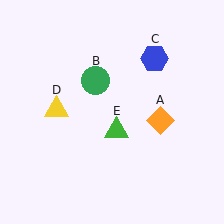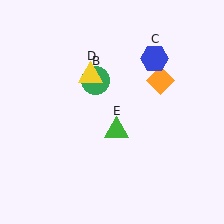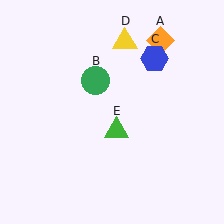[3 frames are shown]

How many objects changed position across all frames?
2 objects changed position: orange diamond (object A), yellow triangle (object D).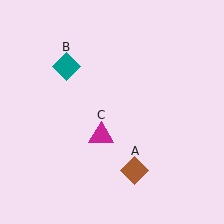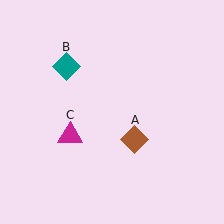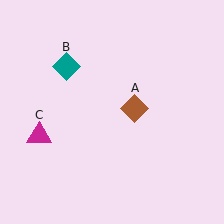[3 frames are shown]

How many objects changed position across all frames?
2 objects changed position: brown diamond (object A), magenta triangle (object C).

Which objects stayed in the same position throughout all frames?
Teal diamond (object B) remained stationary.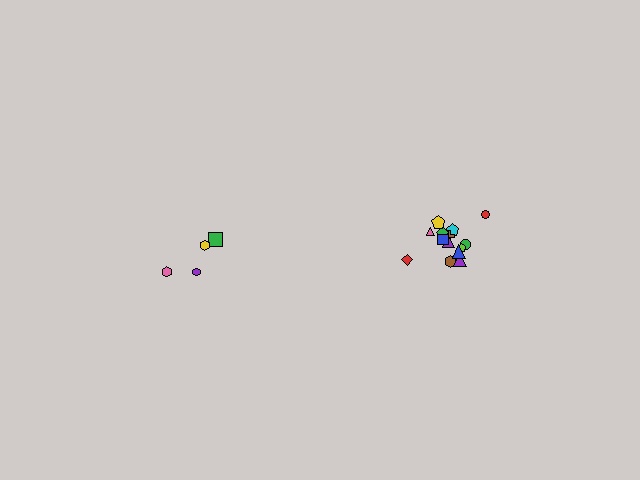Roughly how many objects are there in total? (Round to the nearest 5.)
Roughly 20 objects in total.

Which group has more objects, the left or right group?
The right group.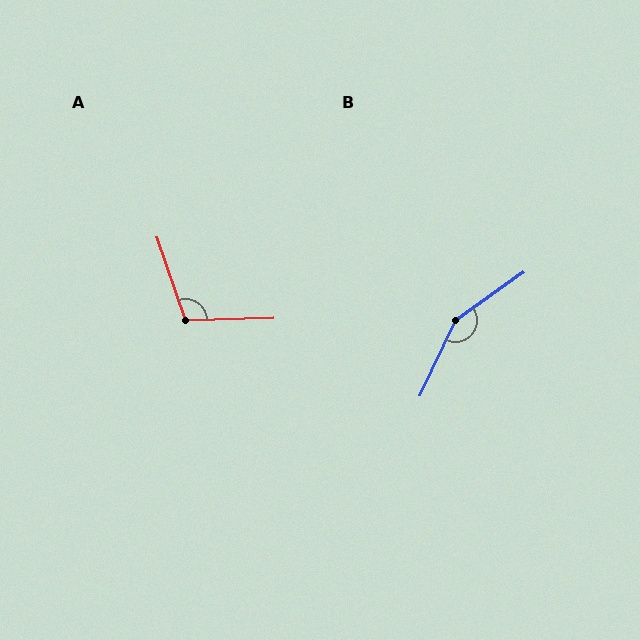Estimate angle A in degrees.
Approximately 107 degrees.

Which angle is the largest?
B, at approximately 151 degrees.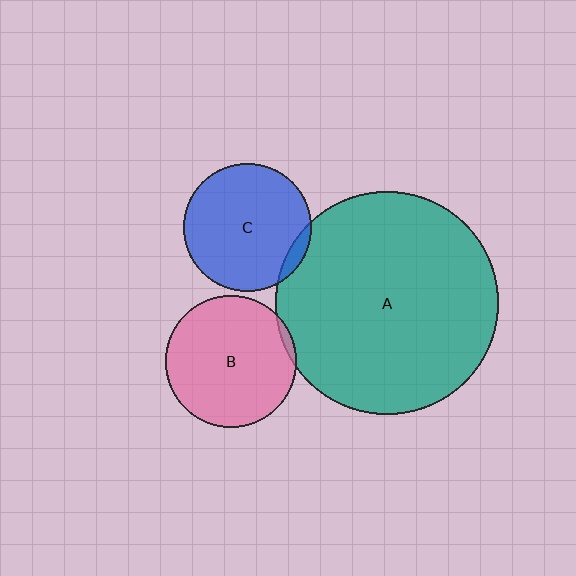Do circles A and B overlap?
Yes.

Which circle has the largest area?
Circle A (teal).